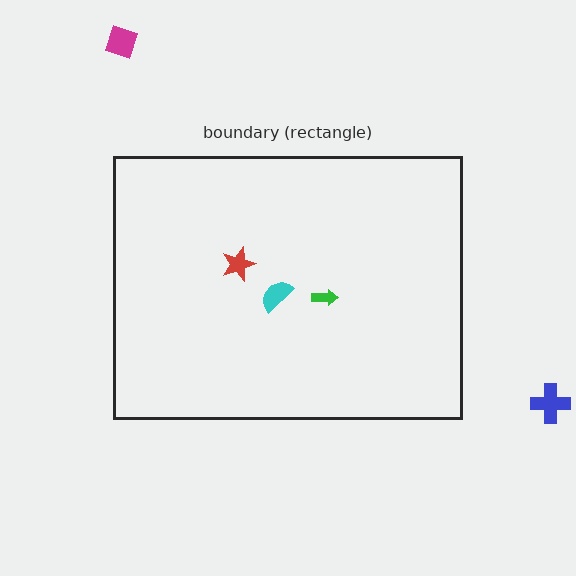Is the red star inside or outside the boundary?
Inside.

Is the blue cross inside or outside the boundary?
Outside.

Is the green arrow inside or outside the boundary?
Inside.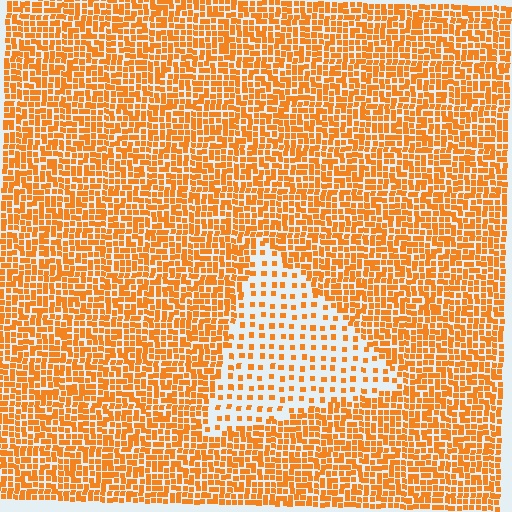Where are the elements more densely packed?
The elements are more densely packed outside the triangle boundary.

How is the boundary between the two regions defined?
The boundary is defined by a change in element density (approximately 2.7x ratio). All elements are the same color, size, and shape.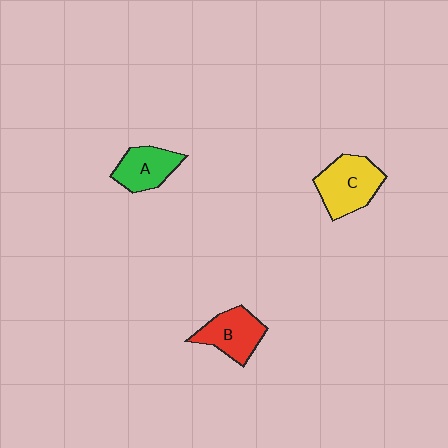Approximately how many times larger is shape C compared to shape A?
Approximately 1.3 times.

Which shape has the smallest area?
Shape A (green).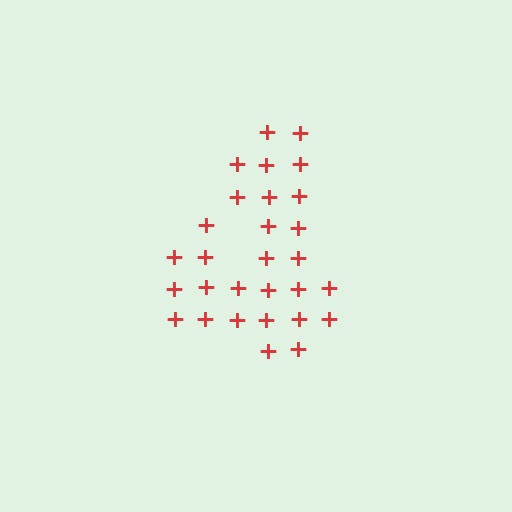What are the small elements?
The small elements are plus signs.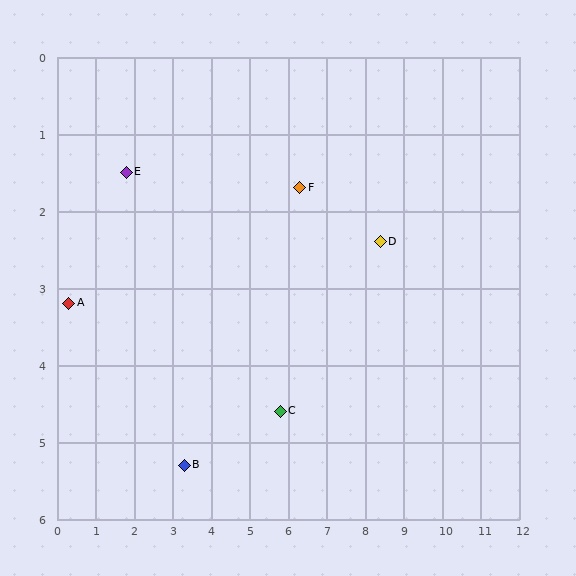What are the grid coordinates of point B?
Point B is at approximately (3.3, 5.3).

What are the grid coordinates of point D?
Point D is at approximately (8.4, 2.4).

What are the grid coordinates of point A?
Point A is at approximately (0.3, 3.2).